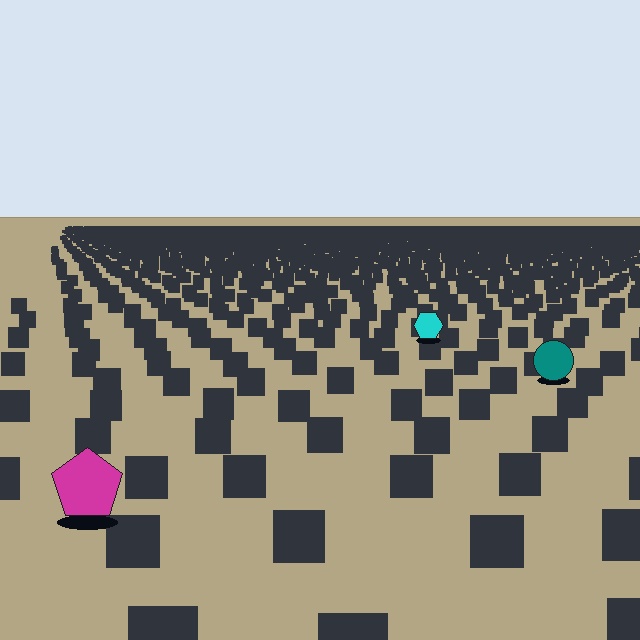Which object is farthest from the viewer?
The cyan hexagon is farthest from the viewer. It appears smaller and the ground texture around it is denser.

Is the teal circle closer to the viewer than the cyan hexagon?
Yes. The teal circle is closer — you can tell from the texture gradient: the ground texture is coarser near it.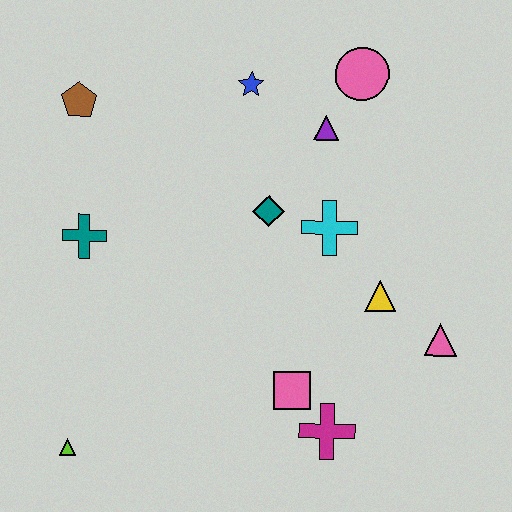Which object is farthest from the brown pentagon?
The pink triangle is farthest from the brown pentagon.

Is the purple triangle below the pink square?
No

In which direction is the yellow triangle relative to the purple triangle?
The yellow triangle is below the purple triangle.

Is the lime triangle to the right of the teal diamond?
No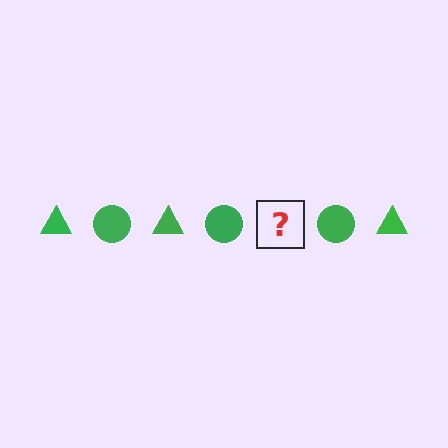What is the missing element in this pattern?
The missing element is a green triangle.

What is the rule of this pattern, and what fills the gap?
The rule is that the pattern cycles through triangle, circle shapes in green. The gap should be filled with a green triangle.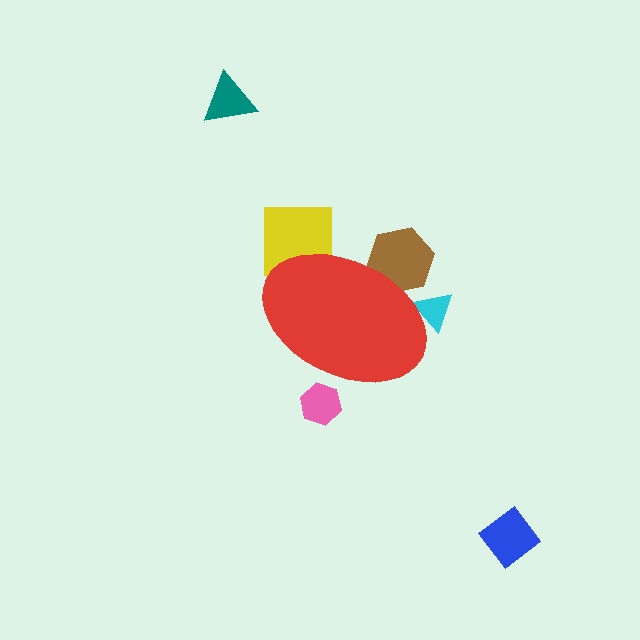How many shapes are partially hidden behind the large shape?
4 shapes are partially hidden.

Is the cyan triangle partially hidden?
Yes, the cyan triangle is partially hidden behind the red ellipse.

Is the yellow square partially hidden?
Yes, the yellow square is partially hidden behind the red ellipse.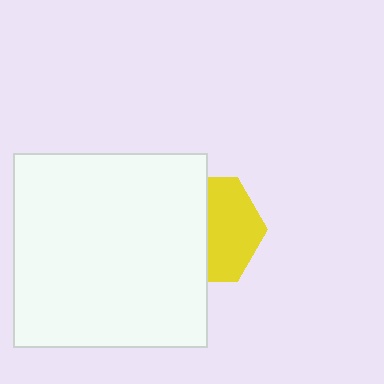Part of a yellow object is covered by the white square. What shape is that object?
It is a hexagon.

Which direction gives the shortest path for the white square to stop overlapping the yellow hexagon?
Moving left gives the shortest separation.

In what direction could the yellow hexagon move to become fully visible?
The yellow hexagon could move right. That would shift it out from behind the white square entirely.